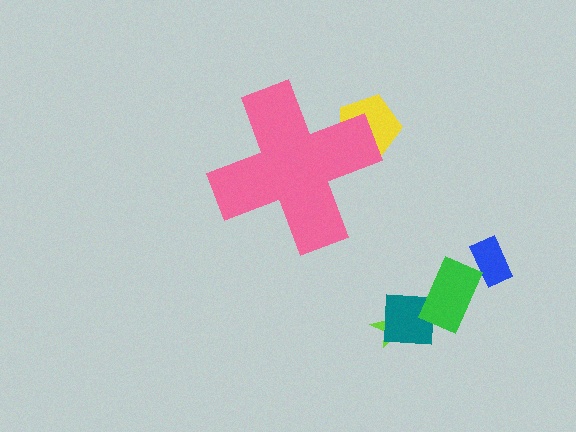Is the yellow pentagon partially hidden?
Yes, the yellow pentagon is partially hidden behind the pink cross.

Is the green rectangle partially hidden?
No, the green rectangle is fully visible.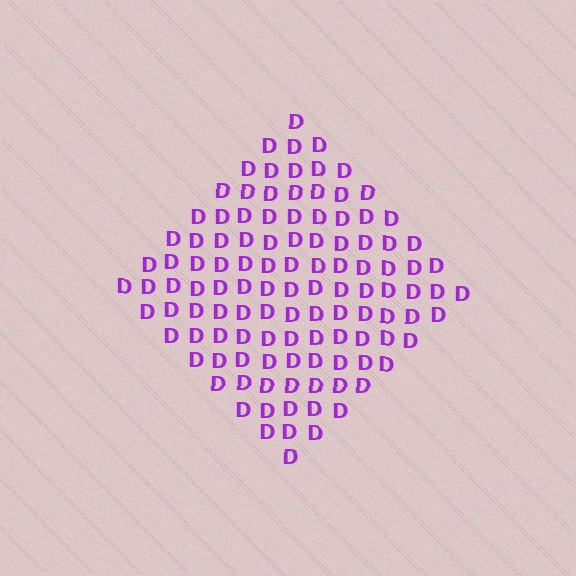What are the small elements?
The small elements are letter D's.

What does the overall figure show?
The overall figure shows a diamond.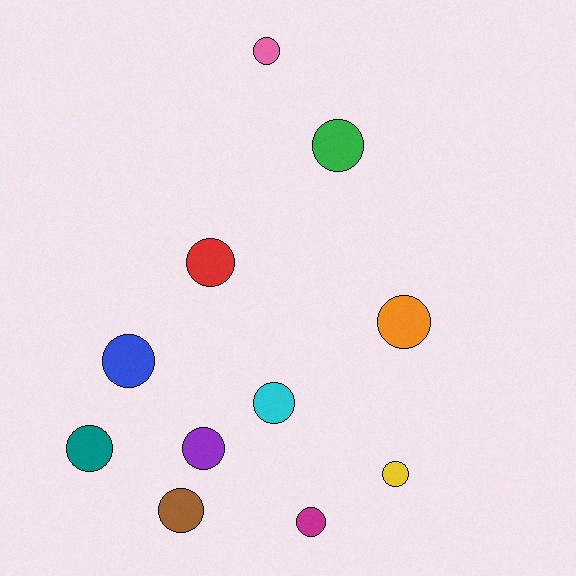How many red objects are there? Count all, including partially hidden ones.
There is 1 red object.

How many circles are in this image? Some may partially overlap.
There are 11 circles.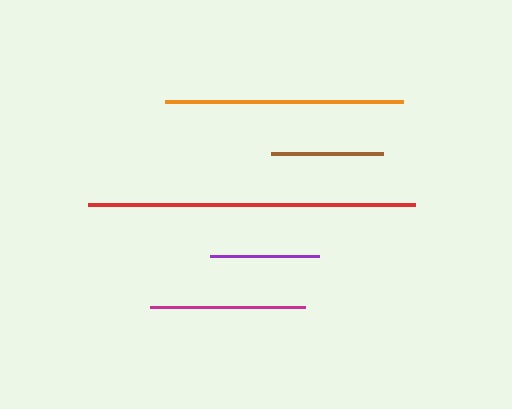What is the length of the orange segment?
The orange segment is approximately 239 pixels long.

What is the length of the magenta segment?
The magenta segment is approximately 155 pixels long.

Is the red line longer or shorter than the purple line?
The red line is longer than the purple line.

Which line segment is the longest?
The red line is the longest at approximately 327 pixels.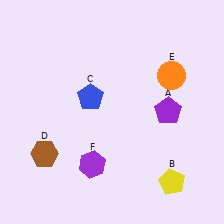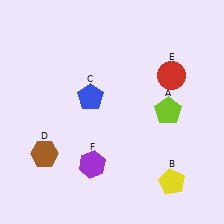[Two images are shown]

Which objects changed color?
A changed from purple to lime. E changed from orange to red.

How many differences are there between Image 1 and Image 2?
There are 2 differences between the two images.